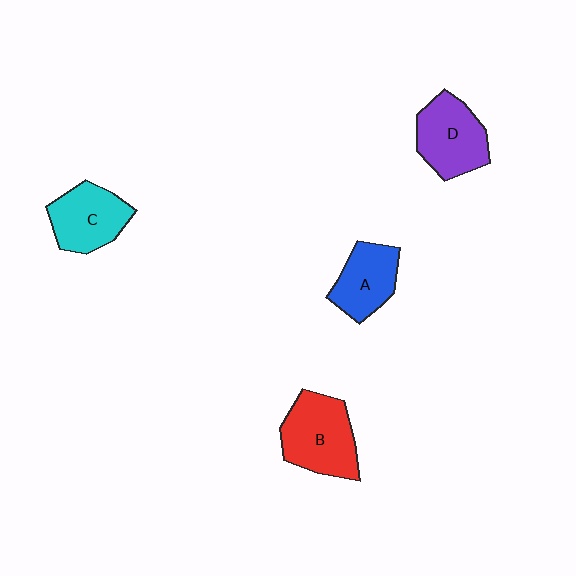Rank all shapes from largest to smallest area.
From largest to smallest: B (red), D (purple), C (cyan), A (blue).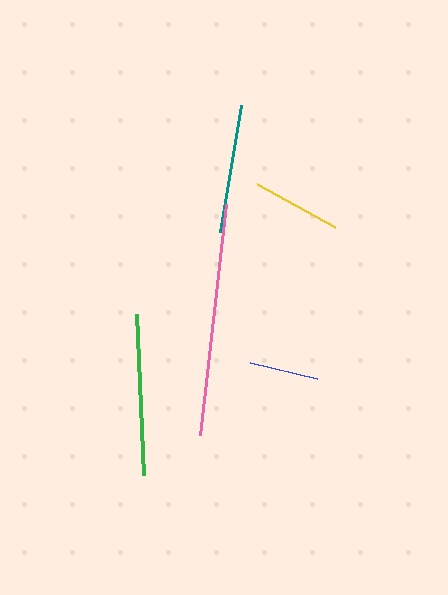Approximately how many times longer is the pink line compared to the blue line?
The pink line is approximately 3.4 times the length of the blue line.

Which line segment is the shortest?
The blue line is the shortest at approximately 69 pixels.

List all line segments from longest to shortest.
From longest to shortest: pink, green, teal, yellow, blue.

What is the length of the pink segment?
The pink segment is approximately 232 pixels long.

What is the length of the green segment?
The green segment is approximately 162 pixels long.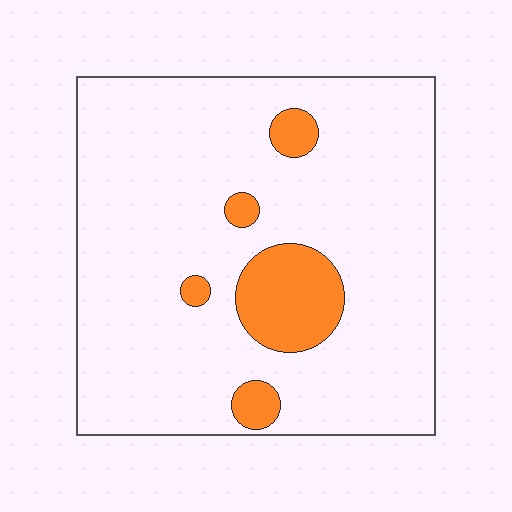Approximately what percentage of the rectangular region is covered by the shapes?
Approximately 10%.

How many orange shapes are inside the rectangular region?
5.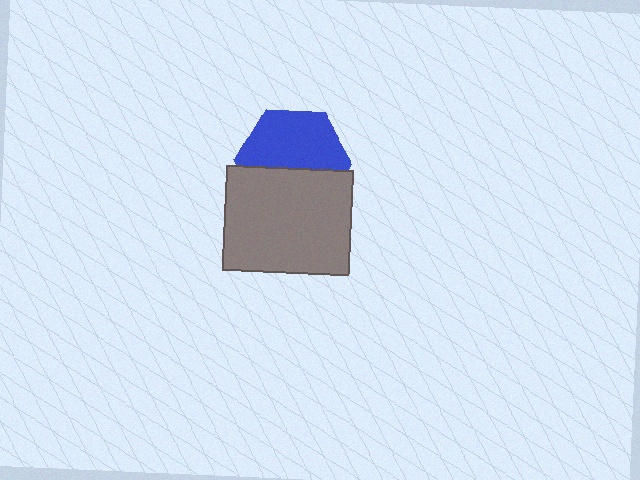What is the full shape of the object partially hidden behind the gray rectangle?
The partially hidden object is a blue hexagon.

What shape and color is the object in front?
The object in front is a gray rectangle.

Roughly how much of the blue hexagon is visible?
About half of it is visible (roughly 57%).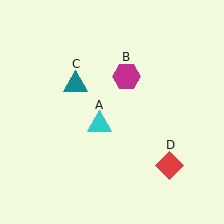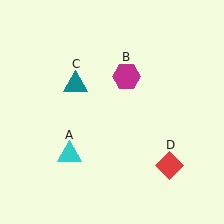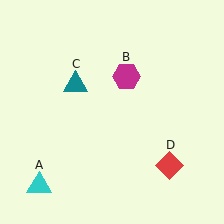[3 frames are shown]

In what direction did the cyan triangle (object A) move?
The cyan triangle (object A) moved down and to the left.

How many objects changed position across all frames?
1 object changed position: cyan triangle (object A).